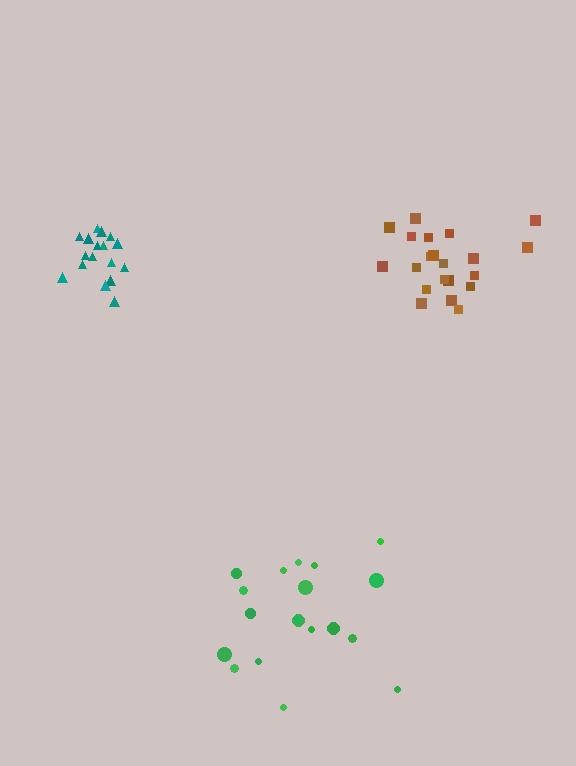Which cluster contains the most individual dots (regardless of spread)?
Brown (21).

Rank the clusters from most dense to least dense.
teal, brown, green.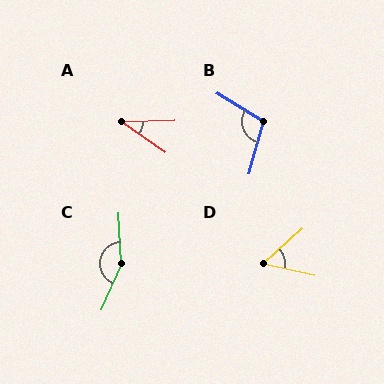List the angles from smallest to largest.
A (36°), D (55°), B (106°), C (153°).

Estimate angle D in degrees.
Approximately 55 degrees.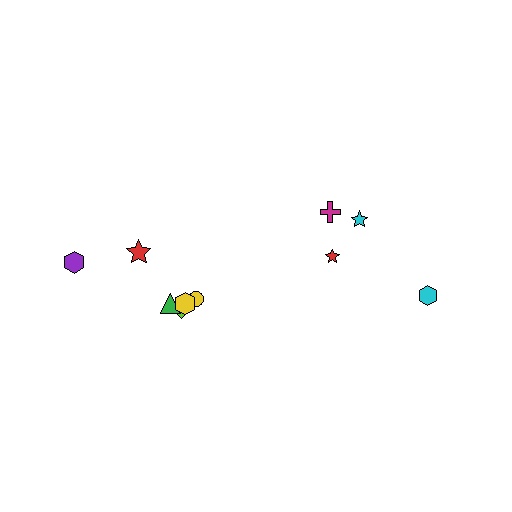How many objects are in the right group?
There are 4 objects.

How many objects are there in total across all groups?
There are 10 objects.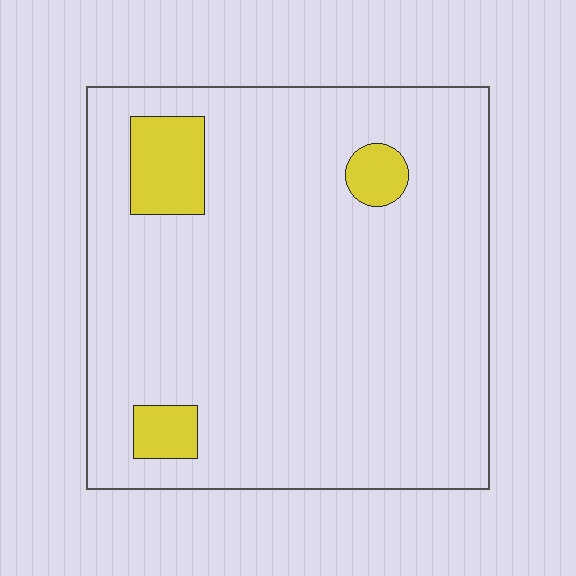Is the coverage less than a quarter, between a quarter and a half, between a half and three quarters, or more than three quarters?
Less than a quarter.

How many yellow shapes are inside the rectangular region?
3.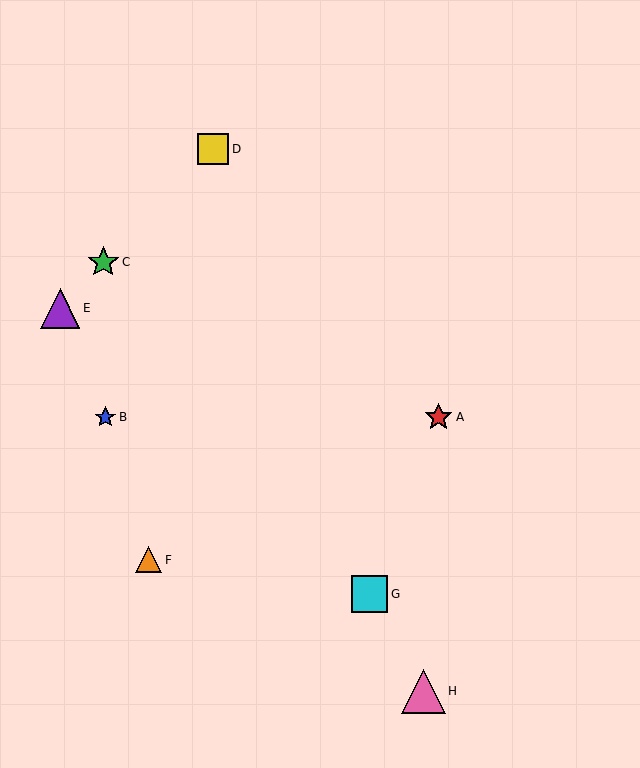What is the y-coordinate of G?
Object G is at y≈594.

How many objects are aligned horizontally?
2 objects (A, B) are aligned horizontally.